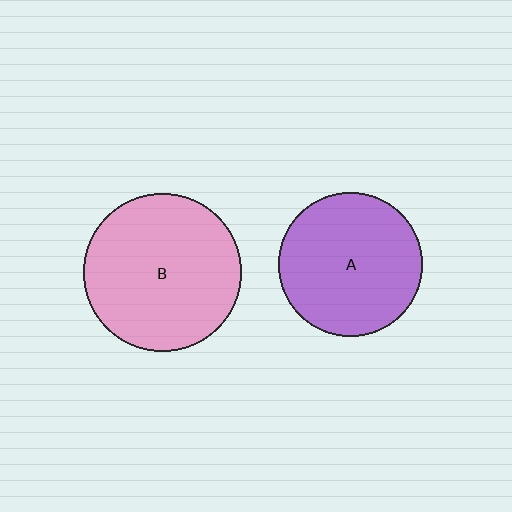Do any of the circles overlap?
No, none of the circles overlap.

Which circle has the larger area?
Circle B (pink).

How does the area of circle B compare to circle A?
Approximately 1.2 times.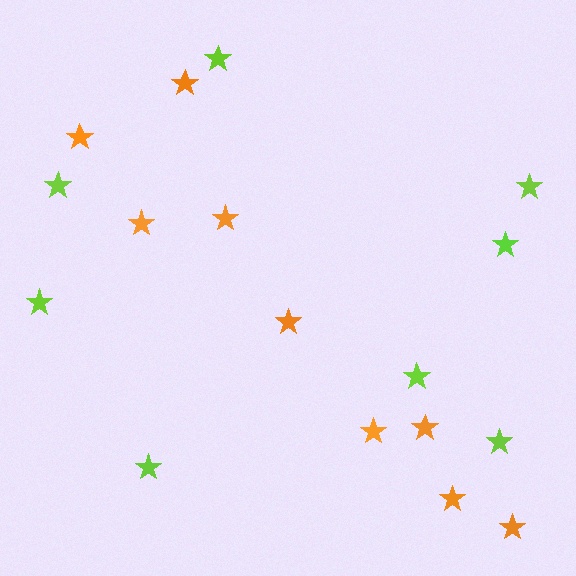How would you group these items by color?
There are 2 groups: one group of orange stars (9) and one group of lime stars (8).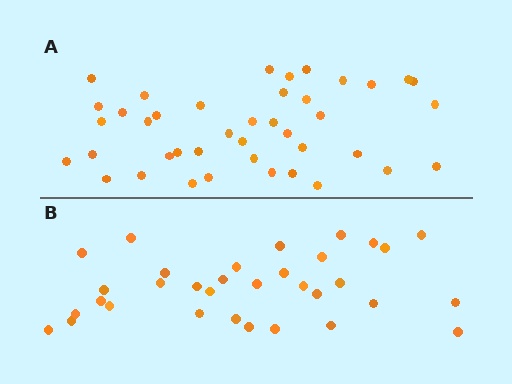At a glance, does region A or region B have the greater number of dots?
Region A (the top region) has more dots.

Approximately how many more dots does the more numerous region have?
Region A has roughly 8 or so more dots than region B.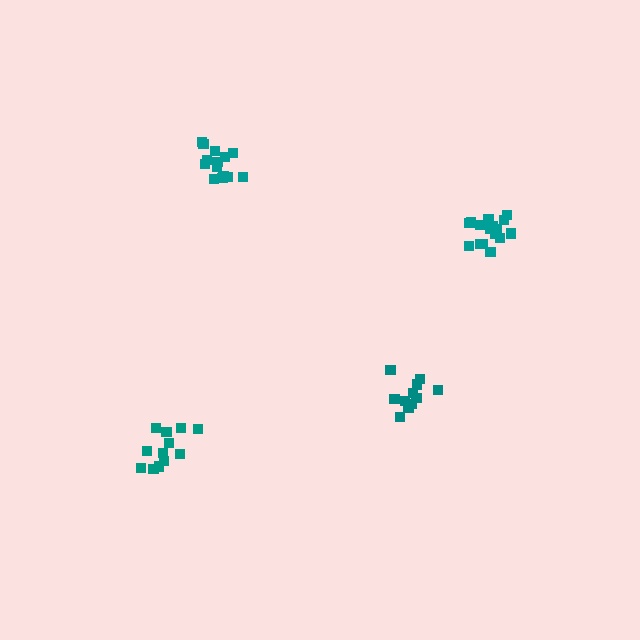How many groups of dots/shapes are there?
There are 4 groups.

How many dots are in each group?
Group 1: 12 dots, Group 2: 11 dots, Group 3: 17 dots, Group 4: 14 dots (54 total).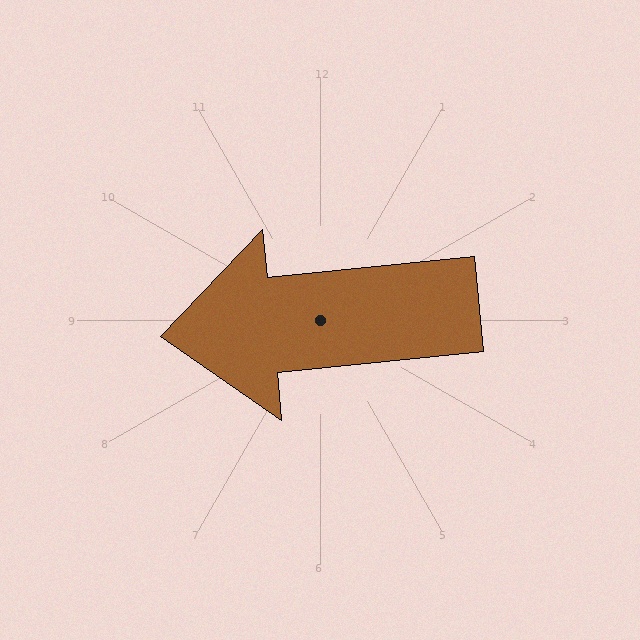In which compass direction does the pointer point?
West.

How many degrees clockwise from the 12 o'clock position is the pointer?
Approximately 264 degrees.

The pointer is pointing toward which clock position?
Roughly 9 o'clock.